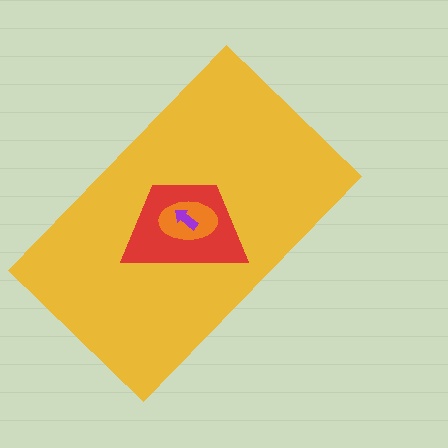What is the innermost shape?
The purple arrow.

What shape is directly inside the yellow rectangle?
The red trapezoid.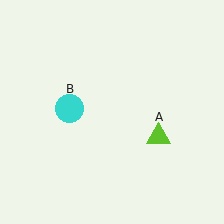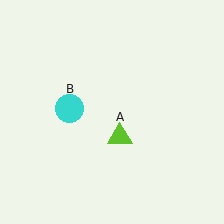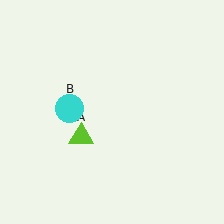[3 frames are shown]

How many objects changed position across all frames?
1 object changed position: lime triangle (object A).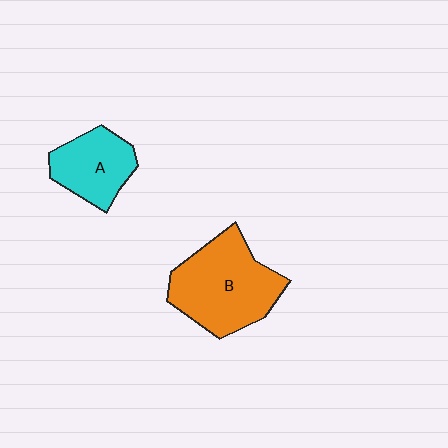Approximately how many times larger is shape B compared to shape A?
Approximately 1.7 times.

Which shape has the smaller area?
Shape A (cyan).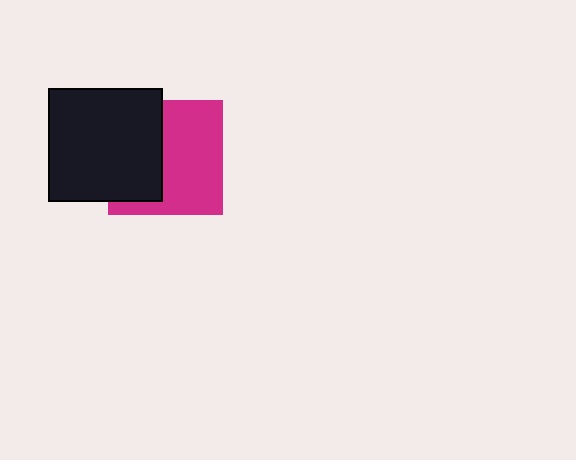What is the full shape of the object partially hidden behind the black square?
The partially hidden object is a magenta square.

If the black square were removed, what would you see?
You would see the complete magenta square.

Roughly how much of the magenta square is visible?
About half of it is visible (roughly 58%).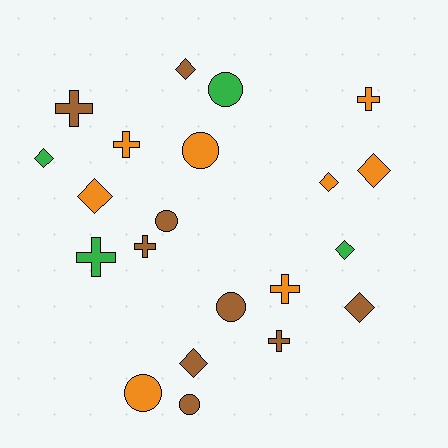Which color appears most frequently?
Brown, with 9 objects.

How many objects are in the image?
There are 21 objects.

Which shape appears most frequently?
Diamond, with 8 objects.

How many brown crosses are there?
There are 3 brown crosses.